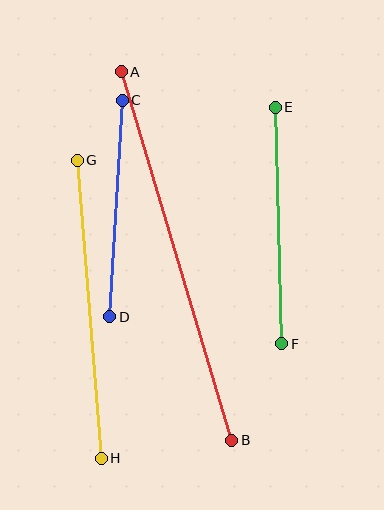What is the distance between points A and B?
The distance is approximately 385 pixels.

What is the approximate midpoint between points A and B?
The midpoint is at approximately (176, 256) pixels.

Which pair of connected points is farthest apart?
Points A and B are farthest apart.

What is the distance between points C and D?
The distance is approximately 217 pixels.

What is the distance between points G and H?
The distance is approximately 299 pixels.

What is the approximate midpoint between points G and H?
The midpoint is at approximately (89, 309) pixels.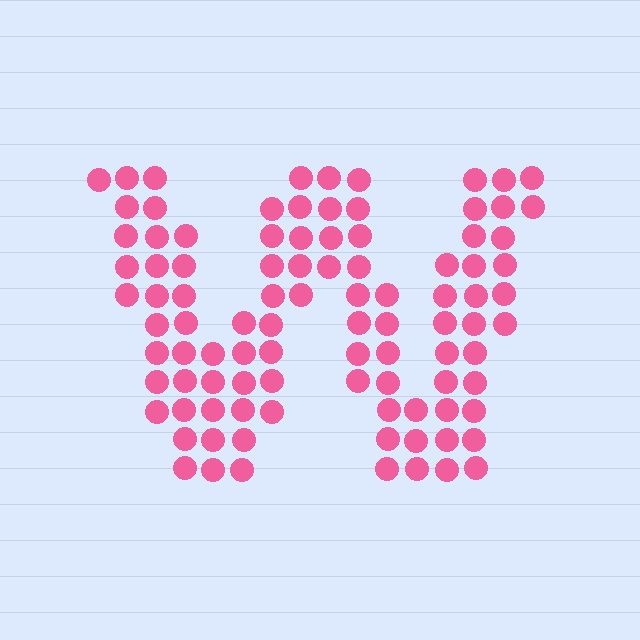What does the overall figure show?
The overall figure shows the letter W.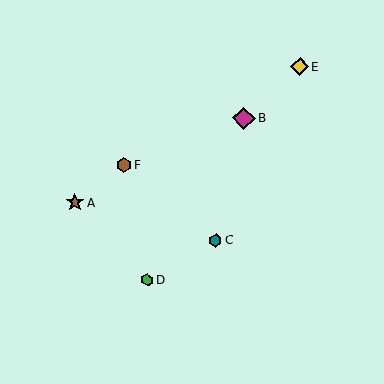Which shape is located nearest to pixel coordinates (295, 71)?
The yellow diamond (labeled E) at (300, 67) is nearest to that location.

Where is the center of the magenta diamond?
The center of the magenta diamond is at (244, 118).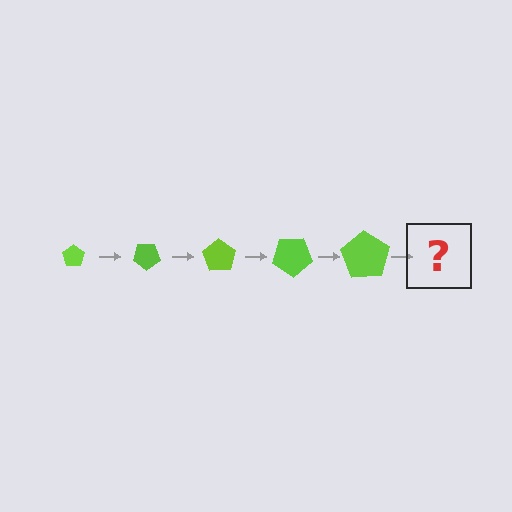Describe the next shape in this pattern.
It should be a pentagon, larger than the previous one and rotated 175 degrees from the start.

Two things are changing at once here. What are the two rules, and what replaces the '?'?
The two rules are that the pentagon grows larger each step and it rotates 35 degrees each step. The '?' should be a pentagon, larger than the previous one and rotated 175 degrees from the start.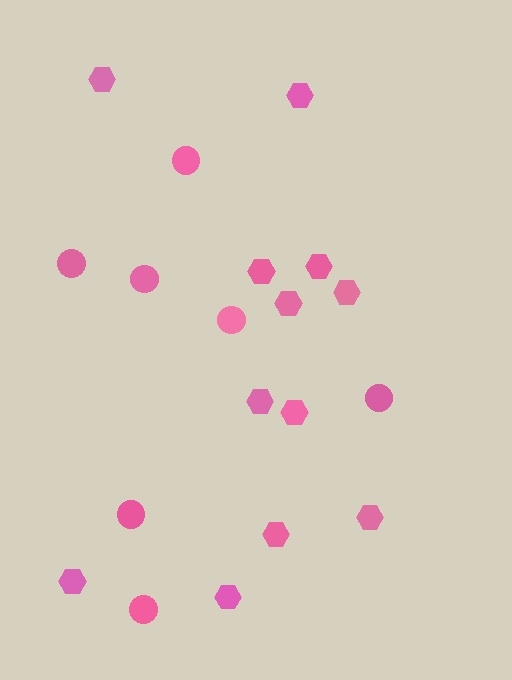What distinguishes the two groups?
There are 2 groups: one group of circles (7) and one group of hexagons (12).